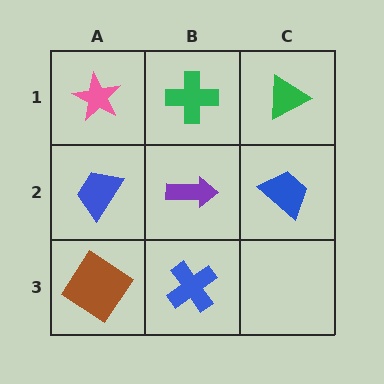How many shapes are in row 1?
3 shapes.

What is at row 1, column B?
A green cross.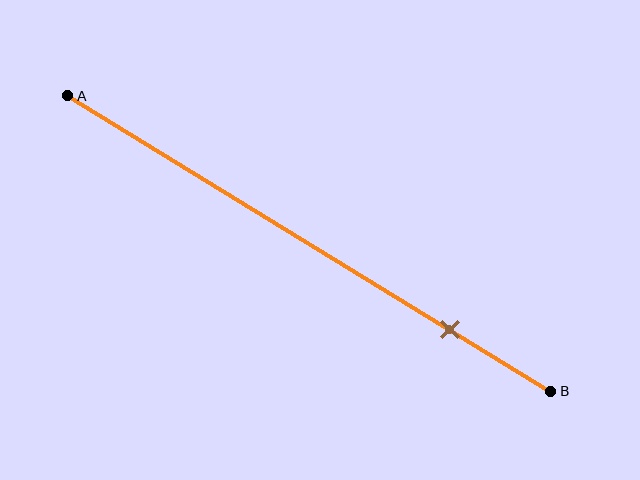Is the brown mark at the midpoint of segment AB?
No, the mark is at about 80% from A, not at the 50% midpoint.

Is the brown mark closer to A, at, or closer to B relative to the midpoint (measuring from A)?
The brown mark is closer to point B than the midpoint of segment AB.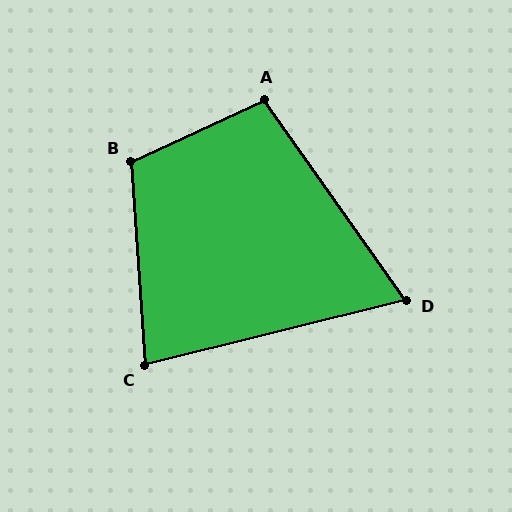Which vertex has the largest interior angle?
B, at approximately 111 degrees.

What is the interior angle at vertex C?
Approximately 80 degrees (acute).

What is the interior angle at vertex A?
Approximately 100 degrees (obtuse).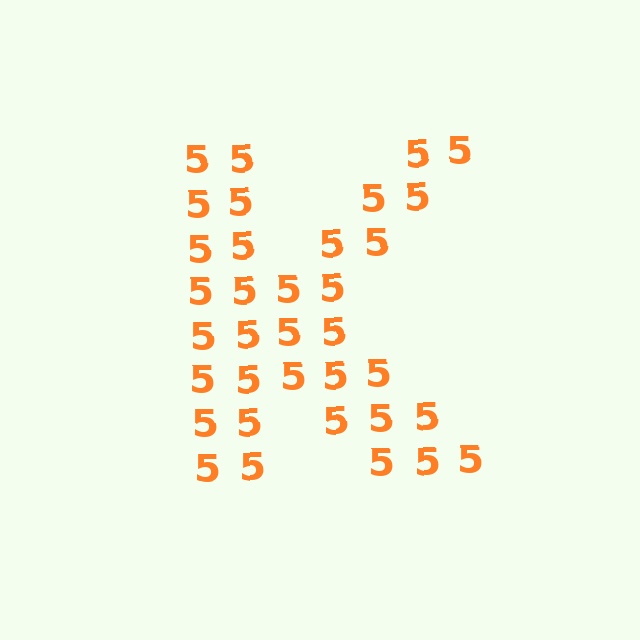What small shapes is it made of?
It is made of small digit 5's.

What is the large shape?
The large shape is the letter K.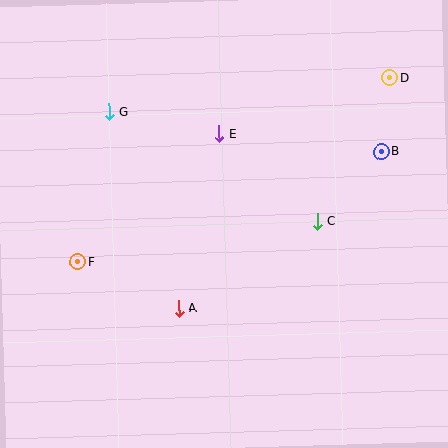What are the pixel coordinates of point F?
Point F is at (78, 262).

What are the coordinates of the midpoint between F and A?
The midpoint between F and A is at (128, 285).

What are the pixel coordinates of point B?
Point B is at (381, 152).